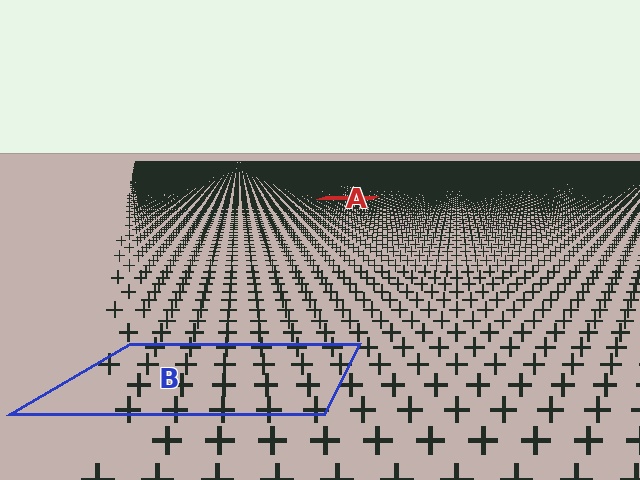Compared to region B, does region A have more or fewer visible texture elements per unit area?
Region A has more texture elements per unit area — they are packed more densely because it is farther away.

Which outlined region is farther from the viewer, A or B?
Region A is farther from the viewer — the texture elements inside it appear smaller and more densely packed.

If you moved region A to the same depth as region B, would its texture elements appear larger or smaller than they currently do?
They would appear larger. At a closer depth, the same texture elements are projected at a bigger on-screen size.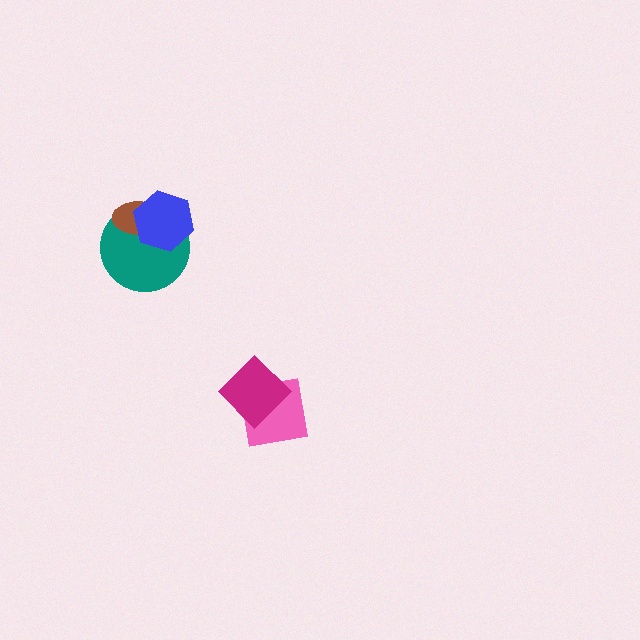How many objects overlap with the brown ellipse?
2 objects overlap with the brown ellipse.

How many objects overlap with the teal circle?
2 objects overlap with the teal circle.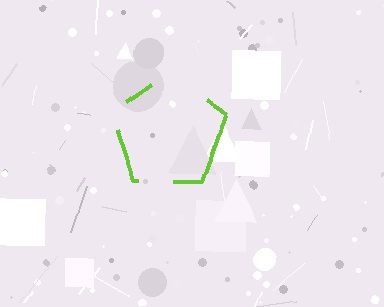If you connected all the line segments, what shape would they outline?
They would outline a pentagon.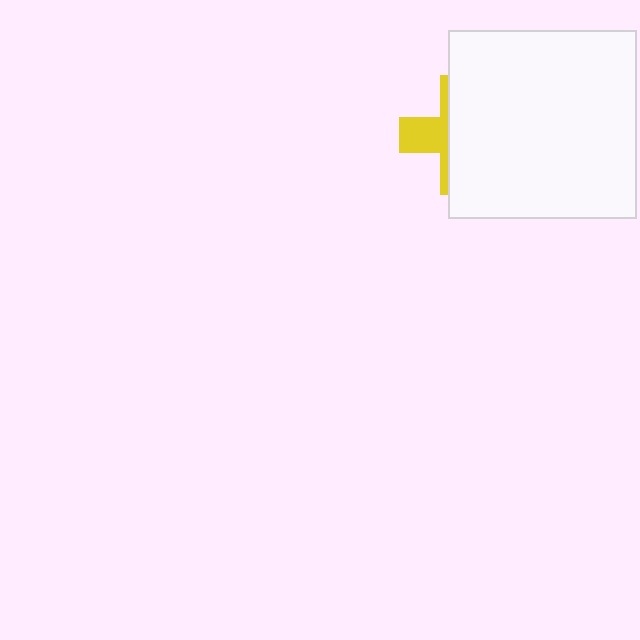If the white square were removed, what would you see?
You would see the complete yellow cross.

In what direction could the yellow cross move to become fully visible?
The yellow cross could move left. That would shift it out from behind the white square entirely.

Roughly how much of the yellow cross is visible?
A small part of it is visible (roughly 32%).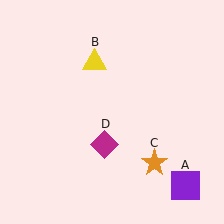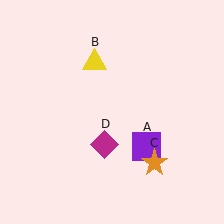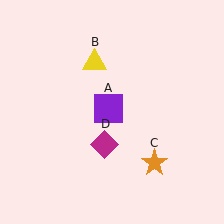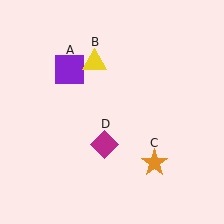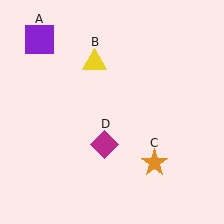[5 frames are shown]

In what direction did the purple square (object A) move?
The purple square (object A) moved up and to the left.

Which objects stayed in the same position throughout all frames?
Yellow triangle (object B) and orange star (object C) and magenta diamond (object D) remained stationary.